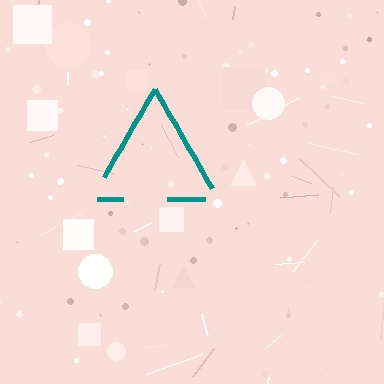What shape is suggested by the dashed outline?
The dashed outline suggests a triangle.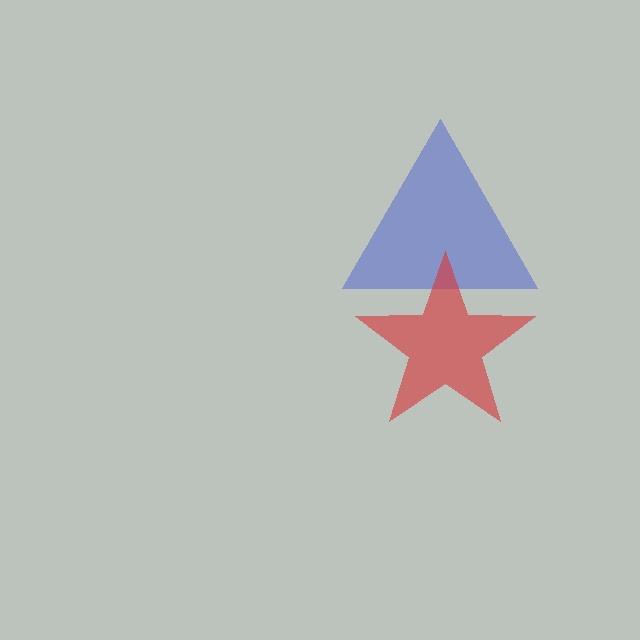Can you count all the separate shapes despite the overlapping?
Yes, there are 2 separate shapes.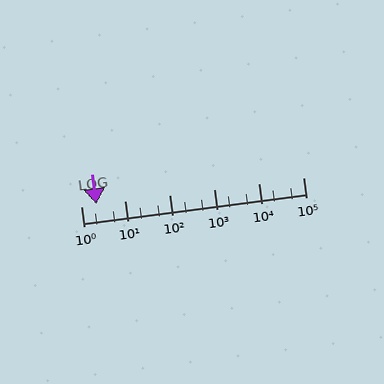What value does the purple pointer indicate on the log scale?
The pointer indicates approximately 2.2.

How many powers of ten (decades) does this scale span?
The scale spans 5 decades, from 1 to 100000.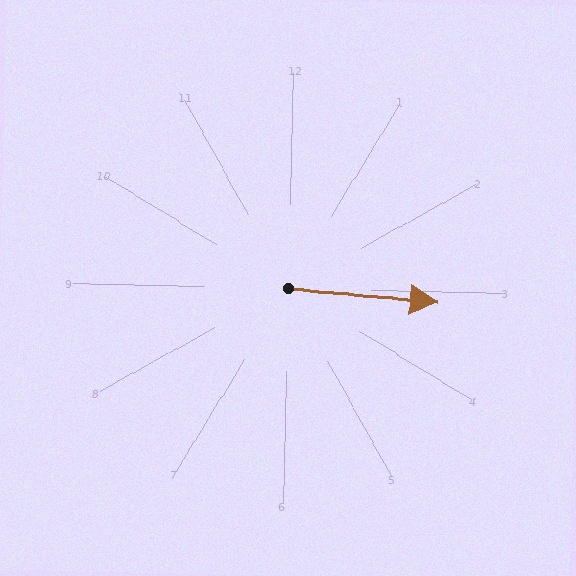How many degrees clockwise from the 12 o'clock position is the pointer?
Approximately 94 degrees.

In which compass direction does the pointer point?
East.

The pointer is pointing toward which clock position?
Roughly 3 o'clock.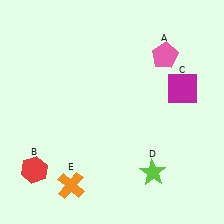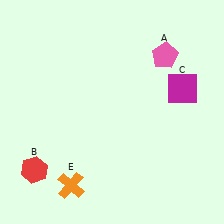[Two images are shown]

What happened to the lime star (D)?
The lime star (D) was removed in Image 2. It was in the bottom-right area of Image 1.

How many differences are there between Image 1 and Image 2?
There is 1 difference between the two images.